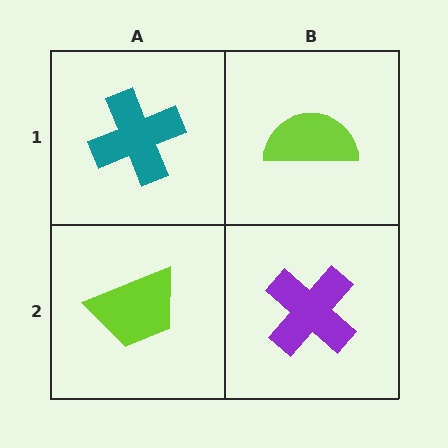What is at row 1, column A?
A teal cross.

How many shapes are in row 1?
2 shapes.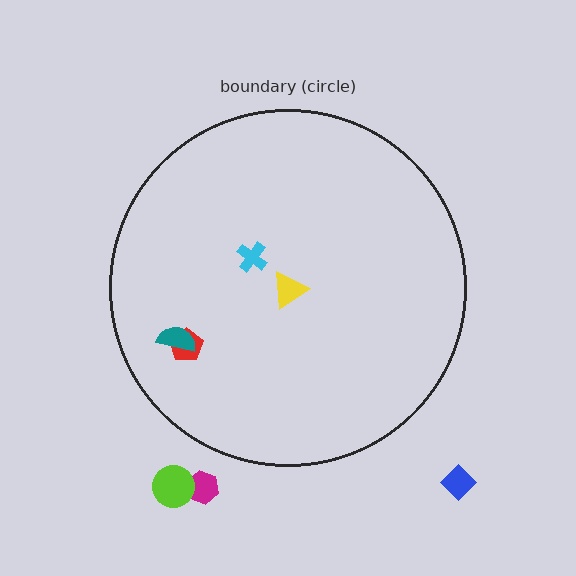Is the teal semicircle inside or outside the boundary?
Inside.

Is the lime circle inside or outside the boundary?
Outside.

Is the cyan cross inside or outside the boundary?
Inside.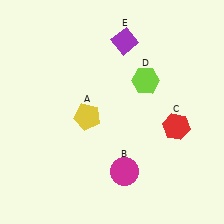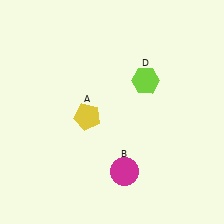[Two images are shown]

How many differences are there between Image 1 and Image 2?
There are 2 differences between the two images.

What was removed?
The red hexagon (C), the purple diamond (E) were removed in Image 2.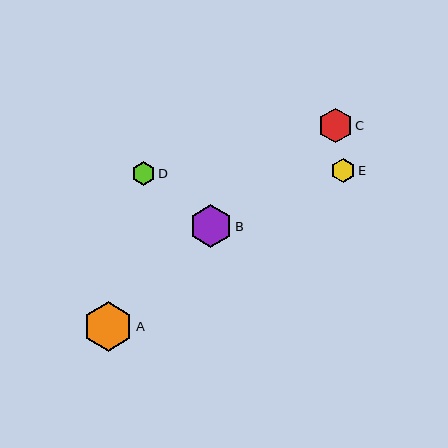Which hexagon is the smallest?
Hexagon D is the smallest with a size of approximately 24 pixels.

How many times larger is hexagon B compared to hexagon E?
Hexagon B is approximately 1.7 times the size of hexagon E.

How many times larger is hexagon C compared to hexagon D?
Hexagon C is approximately 1.5 times the size of hexagon D.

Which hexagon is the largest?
Hexagon A is the largest with a size of approximately 49 pixels.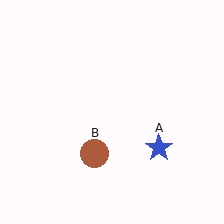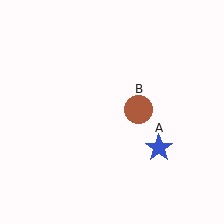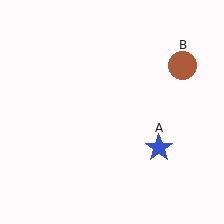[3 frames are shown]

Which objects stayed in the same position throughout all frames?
Blue star (object A) remained stationary.